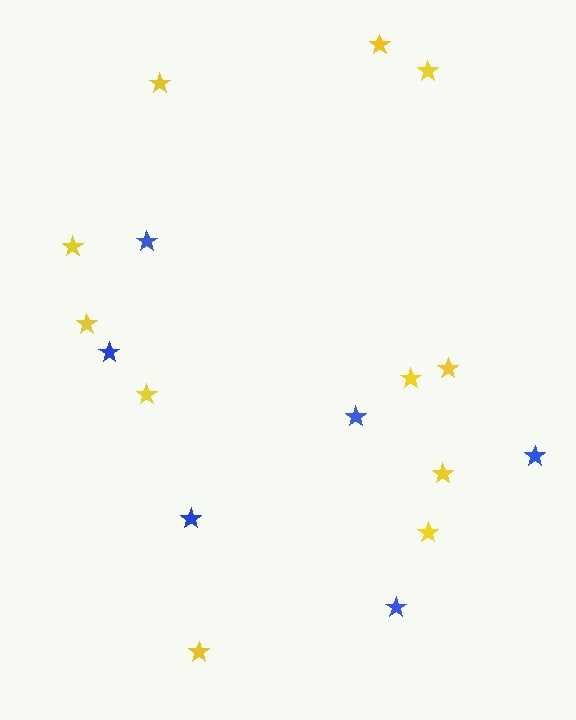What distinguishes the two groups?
There are 2 groups: one group of blue stars (6) and one group of yellow stars (11).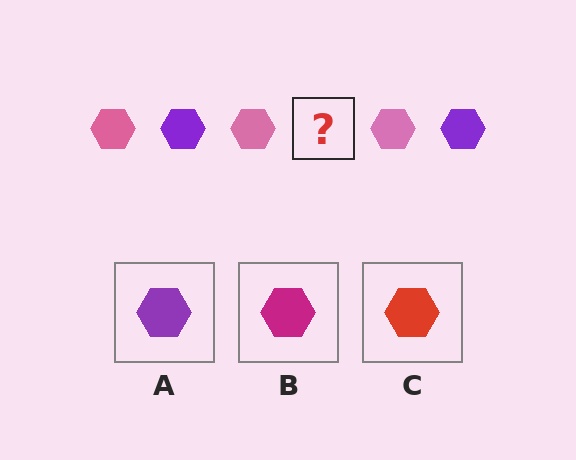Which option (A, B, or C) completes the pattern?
A.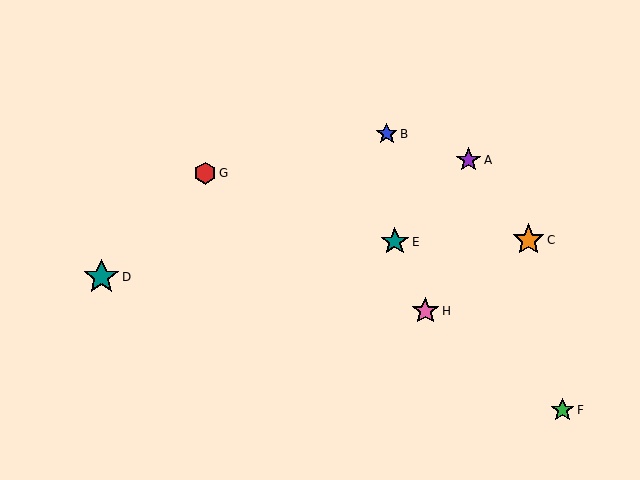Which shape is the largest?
The teal star (labeled D) is the largest.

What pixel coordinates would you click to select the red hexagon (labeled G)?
Click at (205, 173) to select the red hexagon G.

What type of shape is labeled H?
Shape H is a pink star.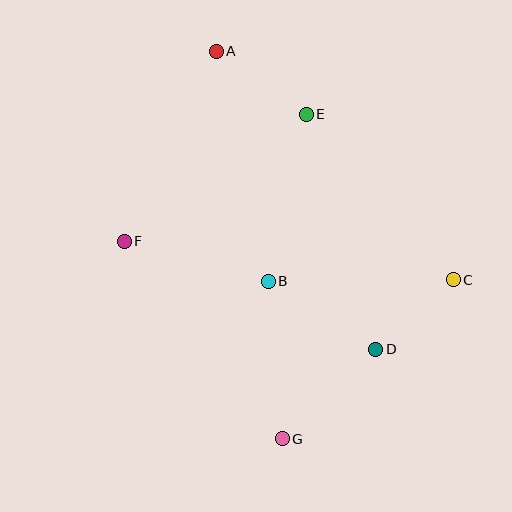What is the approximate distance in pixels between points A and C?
The distance between A and C is approximately 329 pixels.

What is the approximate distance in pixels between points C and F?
The distance between C and F is approximately 331 pixels.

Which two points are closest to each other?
Points C and D are closest to each other.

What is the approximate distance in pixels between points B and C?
The distance between B and C is approximately 185 pixels.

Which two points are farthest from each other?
Points A and G are farthest from each other.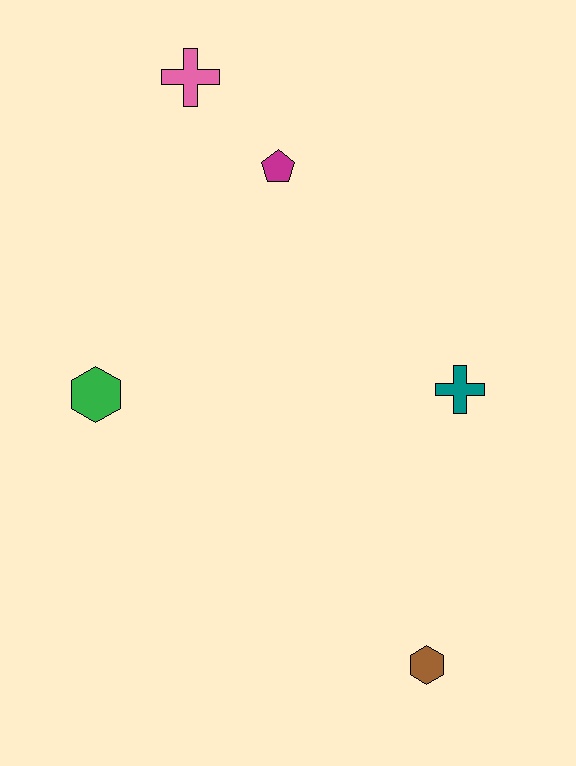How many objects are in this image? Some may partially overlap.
There are 5 objects.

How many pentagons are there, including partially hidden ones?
There is 1 pentagon.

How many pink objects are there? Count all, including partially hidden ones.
There is 1 pink object.